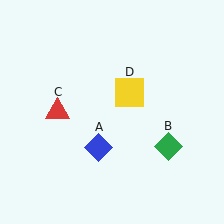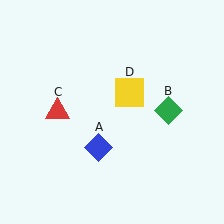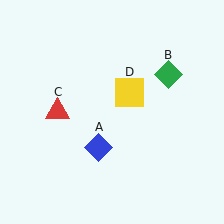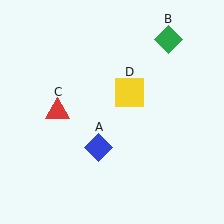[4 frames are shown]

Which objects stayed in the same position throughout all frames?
Blue diamond (object A) and red triangle (object C) and yellow square (object D) remained stationary.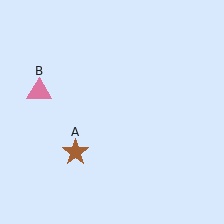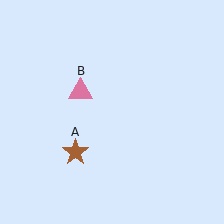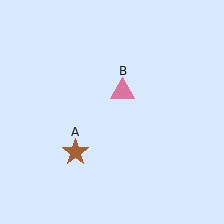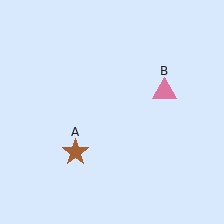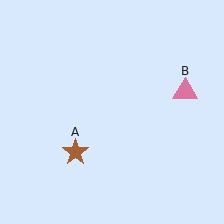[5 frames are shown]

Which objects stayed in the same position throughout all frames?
Brown star (object A) remained stationary.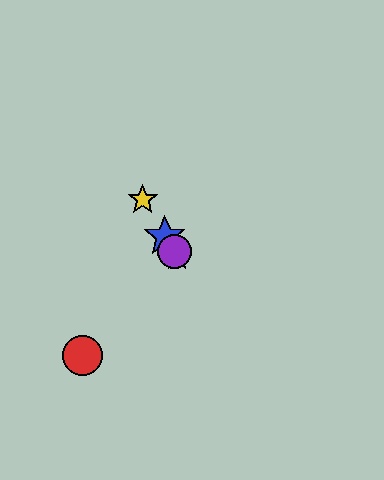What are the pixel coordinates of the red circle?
The red circle is at (83, 356).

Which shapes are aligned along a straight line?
The blue star, the green star, the yellow star, the purple circle are aligned along a straight line.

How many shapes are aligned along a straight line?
4 shapes (the blue star, the green star, the yellow star, the purple circle) are aligned along a straight line.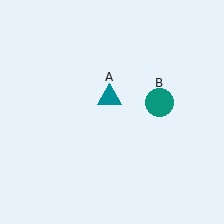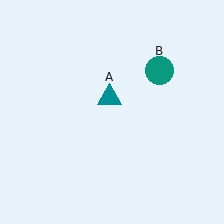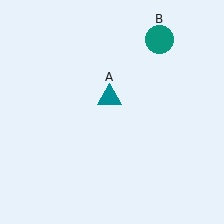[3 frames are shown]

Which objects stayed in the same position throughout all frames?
Teal triangle (object A) remained stationary.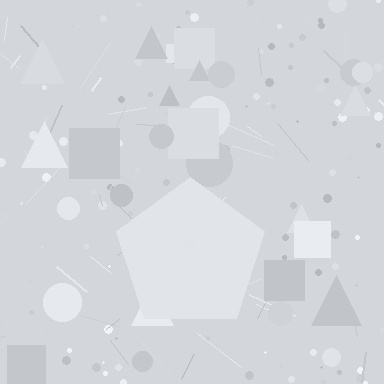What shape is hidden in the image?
A pentagon is hidden in the image.